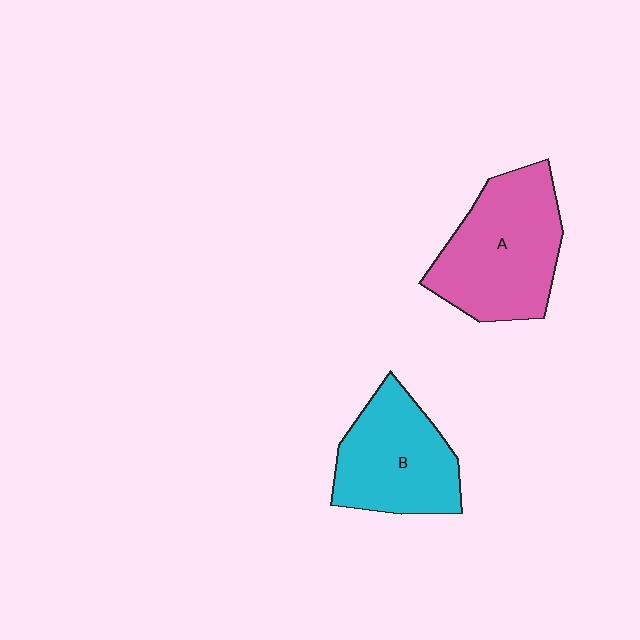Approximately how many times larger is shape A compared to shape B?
Approximately 1.2 times.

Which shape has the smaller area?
Shape B (cyan).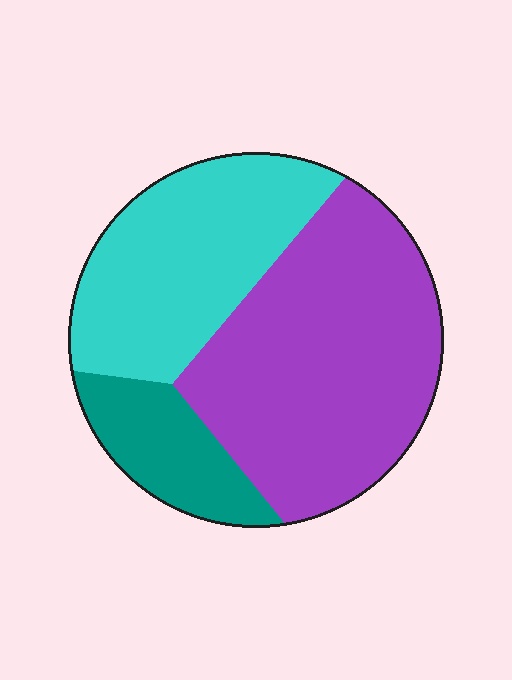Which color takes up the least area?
Teal, at roughly 15%.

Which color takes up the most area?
Purple, at roughly 50%.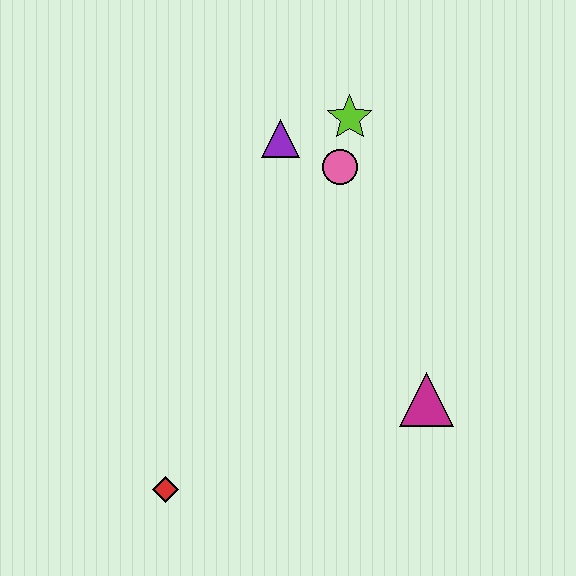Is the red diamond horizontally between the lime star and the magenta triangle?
No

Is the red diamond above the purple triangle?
No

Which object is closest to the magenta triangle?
The pink circle is closest to the magenta triangle.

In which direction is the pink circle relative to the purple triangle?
The pink circle is to the right of the purple triangle.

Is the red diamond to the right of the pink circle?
No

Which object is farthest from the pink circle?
The red diamond is farthest from the pink circle.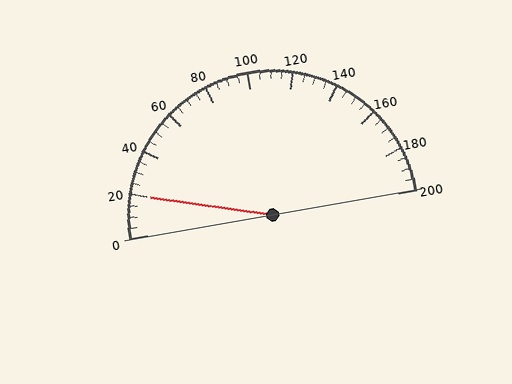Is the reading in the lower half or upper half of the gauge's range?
The reading is in the lower half of the range (0 to 200).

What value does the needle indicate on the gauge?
The needle indicates approximately 20.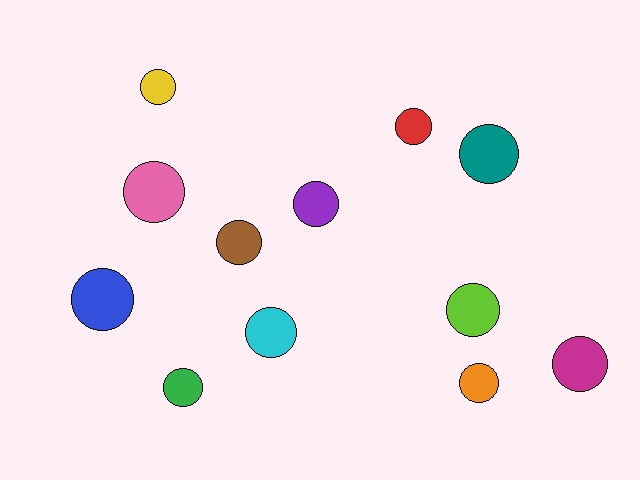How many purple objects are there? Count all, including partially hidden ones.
There is 1 purple object.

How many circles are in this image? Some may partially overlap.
There are 12 circles.